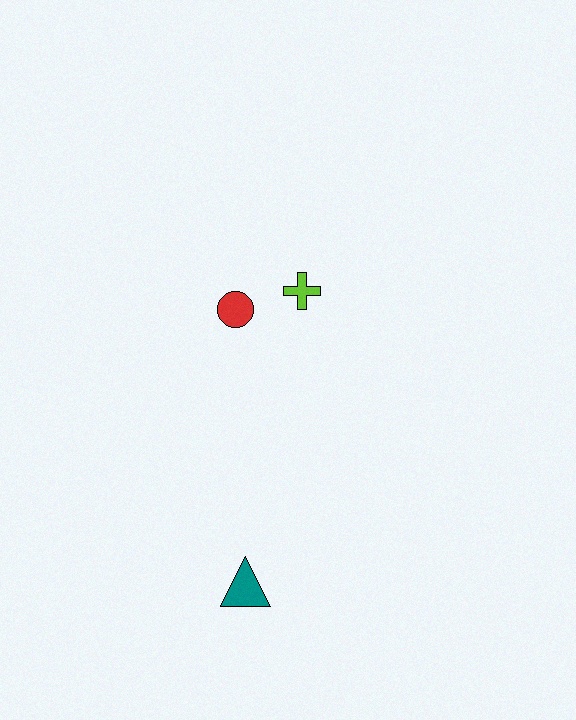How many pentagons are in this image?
There are no pentagons.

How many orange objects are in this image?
There are no orange objects.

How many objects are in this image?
There are 3 objects.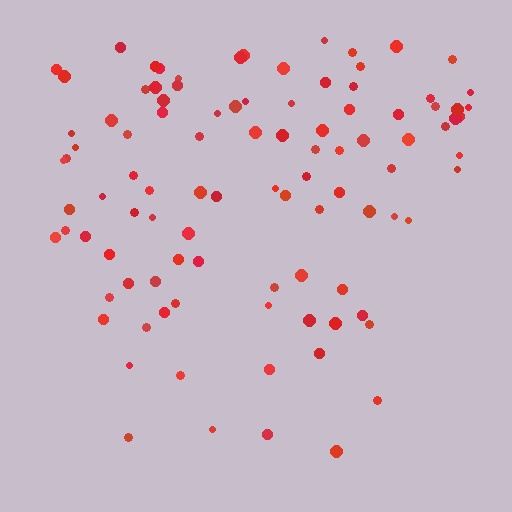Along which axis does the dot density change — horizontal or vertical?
Vertical.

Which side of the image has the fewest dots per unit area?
The bottom.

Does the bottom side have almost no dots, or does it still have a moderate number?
Still a moderate number, just noticeably fewer than the top.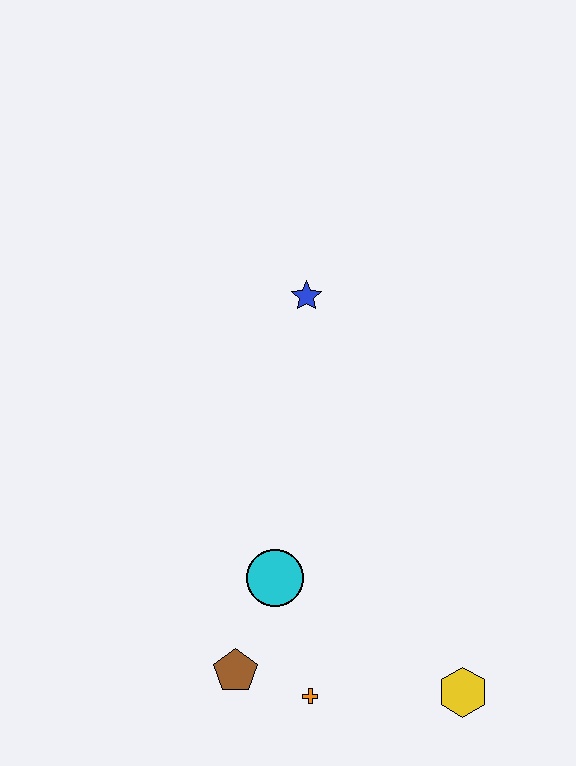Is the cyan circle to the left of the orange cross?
Yes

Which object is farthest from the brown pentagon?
The blue star is farthest from the brown pentagon.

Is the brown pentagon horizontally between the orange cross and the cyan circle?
No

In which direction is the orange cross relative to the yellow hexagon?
The orange cross is to the left of the yellow hexagon.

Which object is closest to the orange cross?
The brown pentagon is closest to the orange cross.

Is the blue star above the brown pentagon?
Yes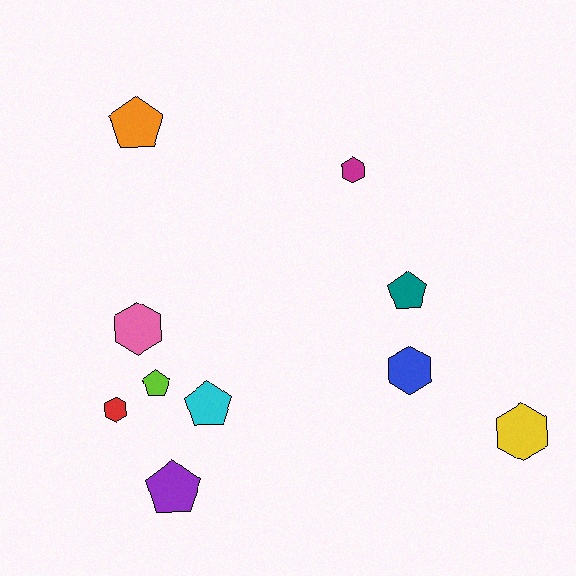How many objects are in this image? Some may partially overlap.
There are 10 objects.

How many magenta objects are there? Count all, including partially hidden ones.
There is 1 magenta object.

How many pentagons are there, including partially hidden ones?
There are 5 pentagons.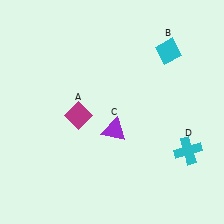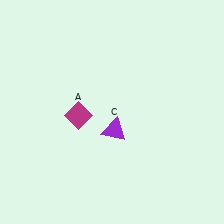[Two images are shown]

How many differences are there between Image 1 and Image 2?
There are 2 differences between the two images.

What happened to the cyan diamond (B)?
The cyan diamond (B) was removed in Image 2. It was in the top-right area of Image 1.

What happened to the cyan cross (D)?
The cyan cross (D) was removed in Image 2. It was in the bottom-right area of Image 1.